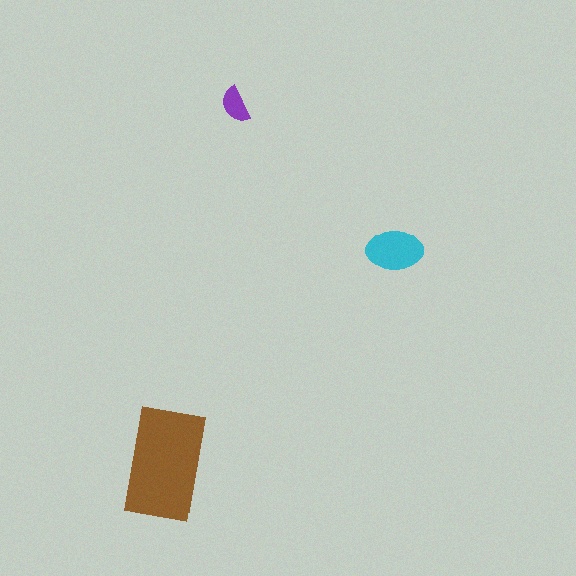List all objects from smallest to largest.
The purple semicircle, the cyan ellipse, the brown rectangle.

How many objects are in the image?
There are 3 objects in the image.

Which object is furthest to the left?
The brown rectangle is leftmost.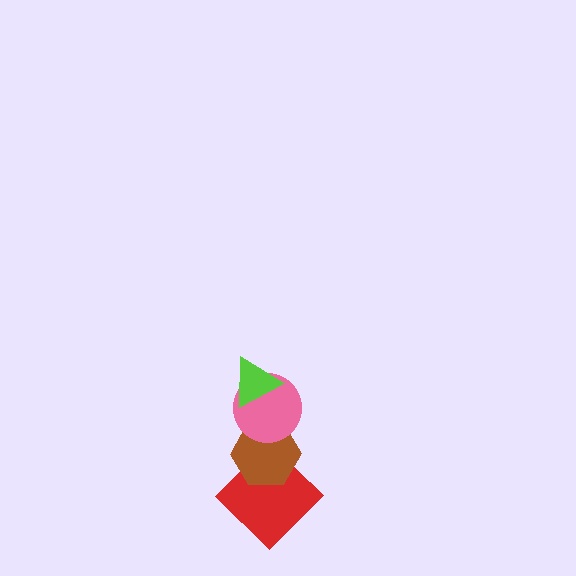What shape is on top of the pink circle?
The lime triangle is on top of the pink circle.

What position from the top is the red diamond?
The red diamond is 4th from the top.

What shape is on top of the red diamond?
The brown hexagon is on top of the red diamond.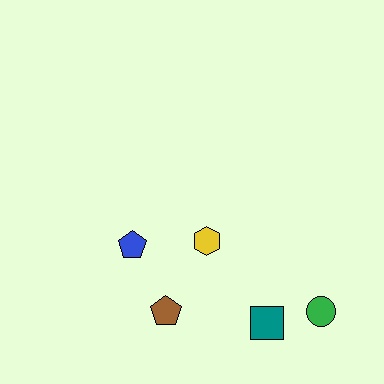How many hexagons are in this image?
There is 1 hexagon.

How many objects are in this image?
There are 5 objects.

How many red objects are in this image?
There are no red objects.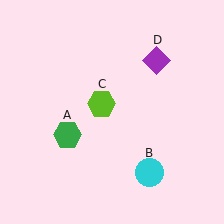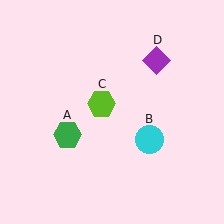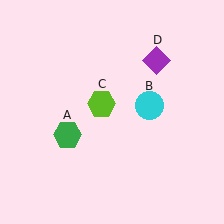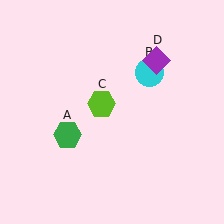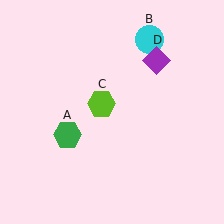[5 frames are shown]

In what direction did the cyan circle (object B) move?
The cyan circle (object B) moved up.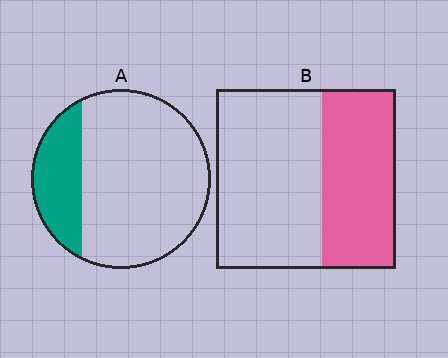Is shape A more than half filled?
No.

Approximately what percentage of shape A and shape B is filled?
A is approximately 25% and B is approximately 40%.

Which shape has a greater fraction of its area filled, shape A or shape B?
Shape B.